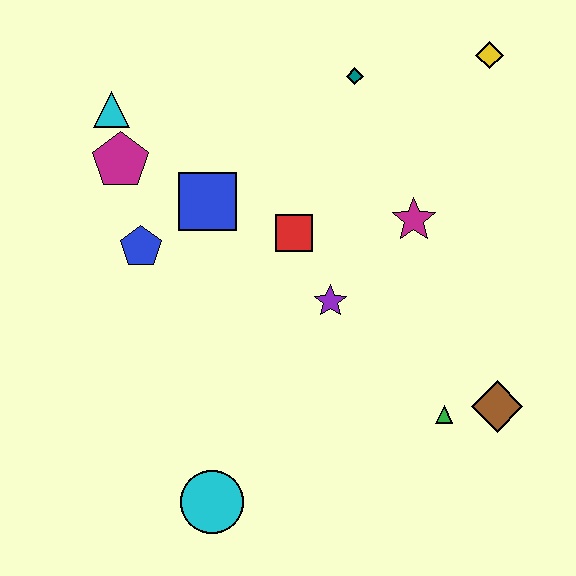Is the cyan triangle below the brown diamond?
No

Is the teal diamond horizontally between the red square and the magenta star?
Yes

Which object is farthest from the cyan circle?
The yellow diamond is farthest from the cyan circle.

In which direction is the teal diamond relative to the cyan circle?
The teal diamond is above the cyan circle.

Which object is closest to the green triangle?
The brown diamond is closest to the green triangle.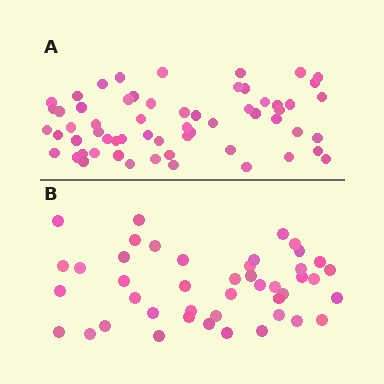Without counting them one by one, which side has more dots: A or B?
Region A (the top region) has more dots.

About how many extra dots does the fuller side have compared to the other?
Region A has approximately 15 more dots than region B.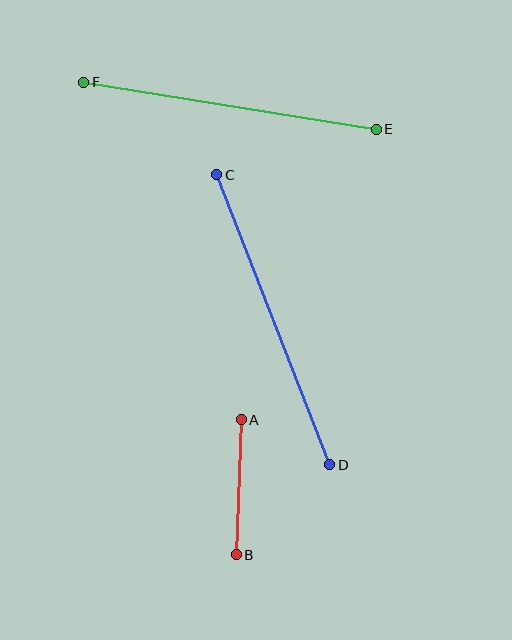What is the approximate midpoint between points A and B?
The midpoint is at approximately (239, 487) pixels.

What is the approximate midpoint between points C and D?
The midpoint is at approximately (273, 320) pixels.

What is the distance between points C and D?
The distance is approximately 311 pixels.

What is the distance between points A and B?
The distance is approximately 135 pixels.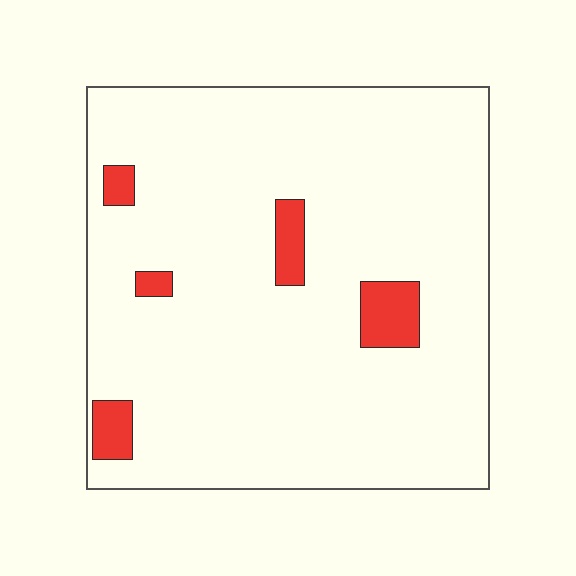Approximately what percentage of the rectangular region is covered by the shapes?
Approximately 5%.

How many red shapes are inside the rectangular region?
5.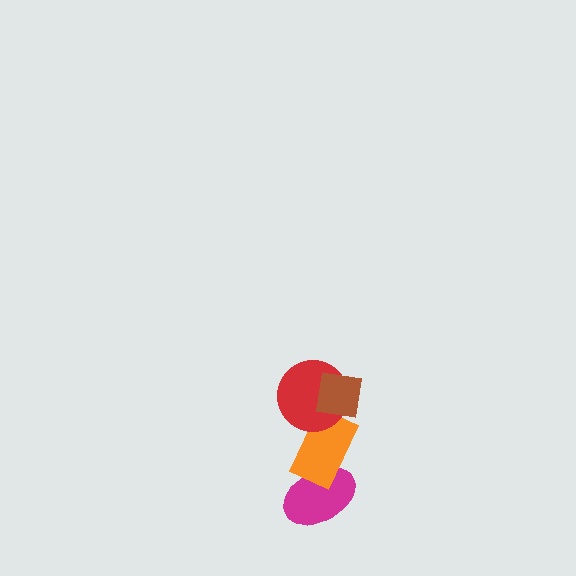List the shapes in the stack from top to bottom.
From top to bottom: the brown square, the red circle, the orange rectangle, the magenta ellipse.